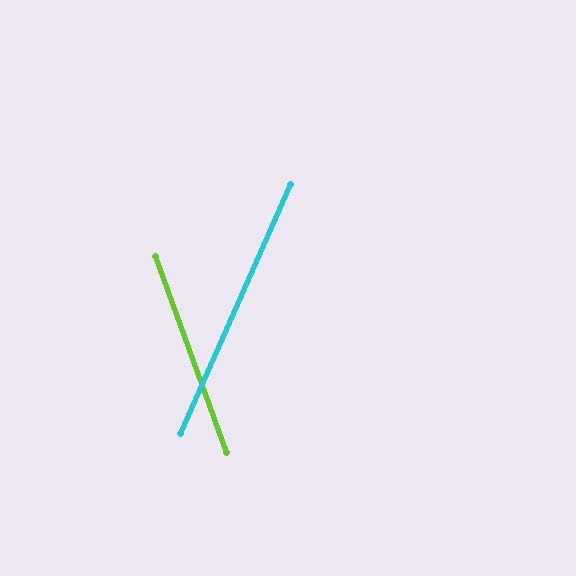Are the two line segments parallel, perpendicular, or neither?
Neither parallel nor perpendicular — they differ by about 44°.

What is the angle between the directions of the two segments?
Approximately 44 degrees.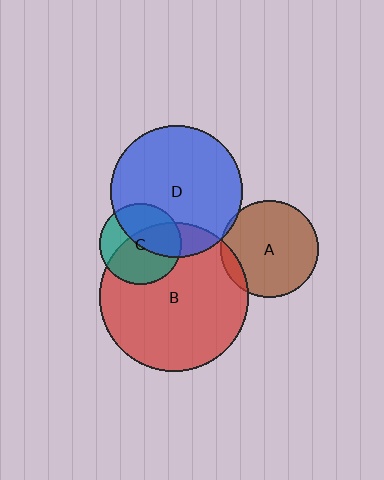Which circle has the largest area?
Circle B (red).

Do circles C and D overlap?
Yes.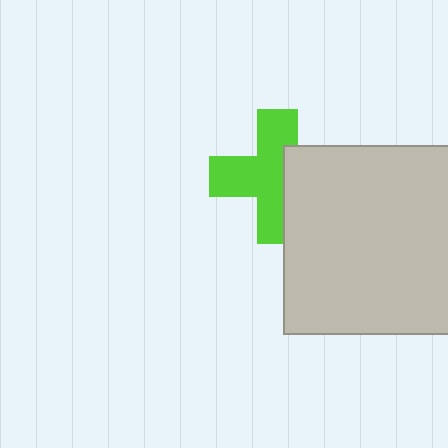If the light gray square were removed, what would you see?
You would see the complete lime cross.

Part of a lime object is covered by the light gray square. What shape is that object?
It is a cross.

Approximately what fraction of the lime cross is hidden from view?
Roughly 36% of the lime cross is hidden behind the light gray square.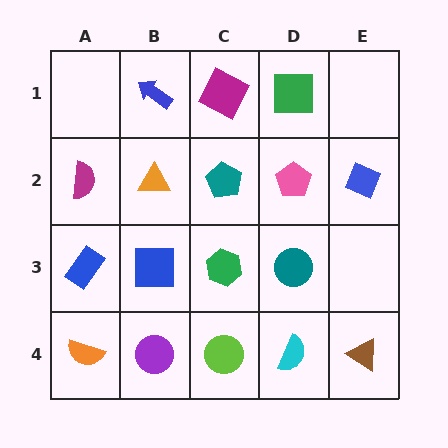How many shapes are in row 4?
5 shapes.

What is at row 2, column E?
A blue diamond.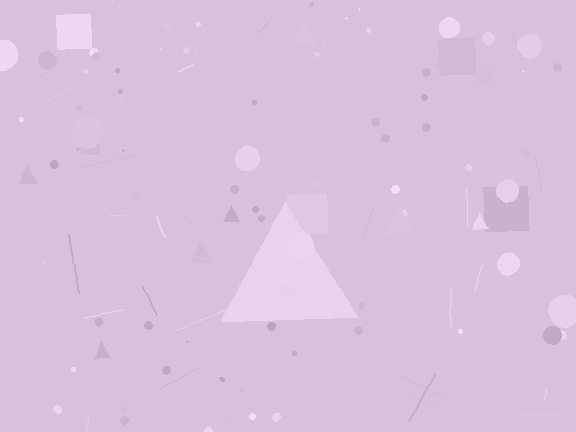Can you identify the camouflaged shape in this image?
The camouflaged shape is a triangle.